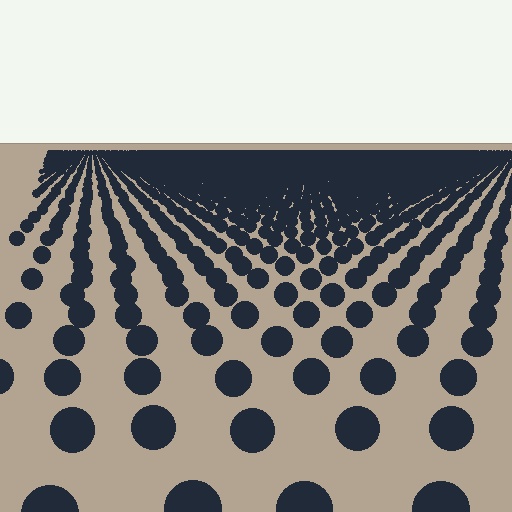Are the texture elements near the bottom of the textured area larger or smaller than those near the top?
Larger. Near the bottom, elements are closer to the viewer and appear at a bigger on-screen size.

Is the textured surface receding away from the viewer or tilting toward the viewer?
The surface is receding away from the viewer. Texture elements get smaller and denser toward the top.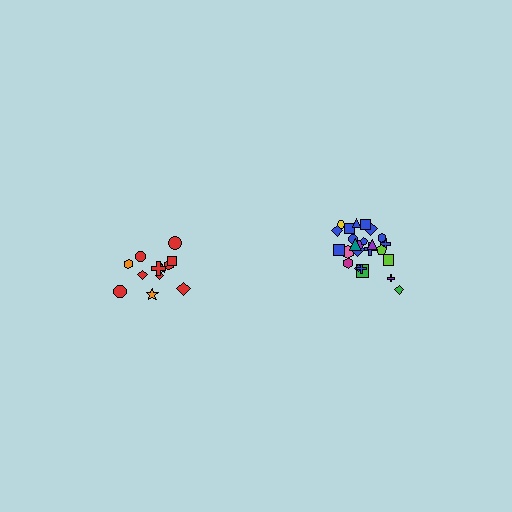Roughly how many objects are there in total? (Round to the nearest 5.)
Roughly 35 objects in total.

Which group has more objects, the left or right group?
The right group.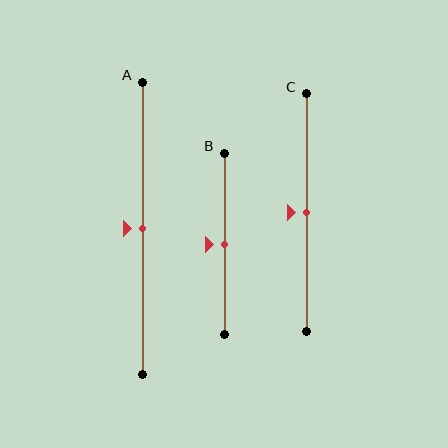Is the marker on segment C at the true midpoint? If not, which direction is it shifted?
Yes, the marker on segment C is at the true midpoint.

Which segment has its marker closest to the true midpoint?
Segment A has its marker closest to the true midpoint.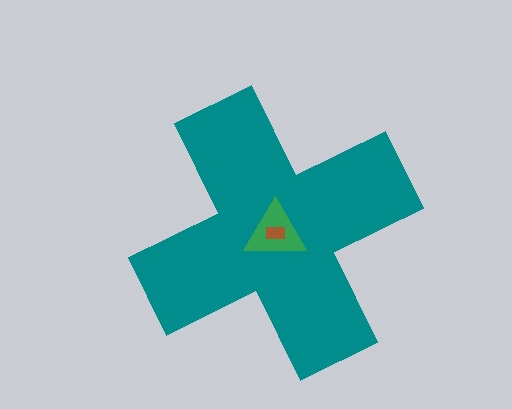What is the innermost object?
The brown rectangle.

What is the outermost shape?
The teal cross.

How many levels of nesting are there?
3.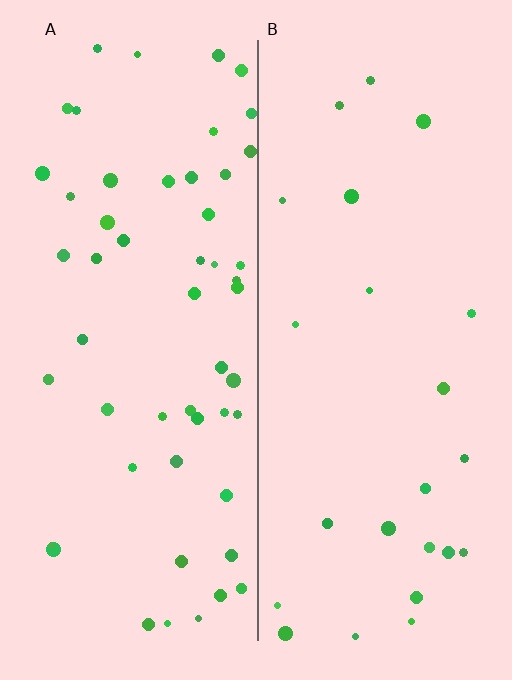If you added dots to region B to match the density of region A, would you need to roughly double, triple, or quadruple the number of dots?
Approximately double.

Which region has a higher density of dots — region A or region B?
A (the left).